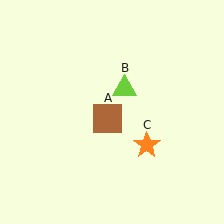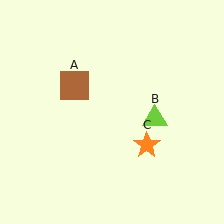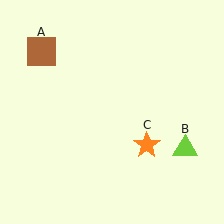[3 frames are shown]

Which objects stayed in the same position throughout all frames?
Orange star (object C) remained stationary.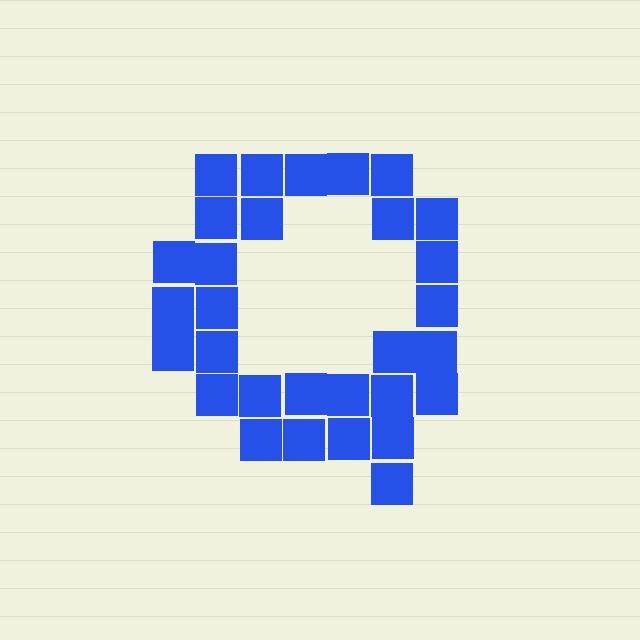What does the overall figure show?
The overall figure shows the letter Q.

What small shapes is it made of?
It is made of small squares.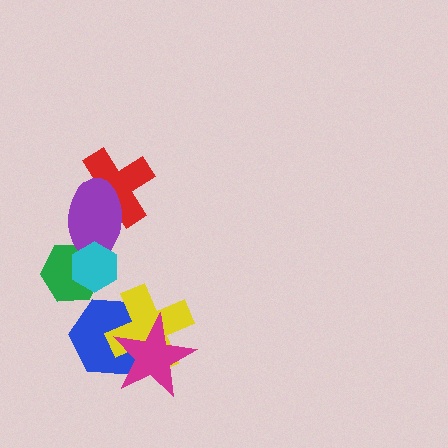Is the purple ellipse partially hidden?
Yes, it is partially covered by another shape.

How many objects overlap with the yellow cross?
2 objects overlap with the yellow cross.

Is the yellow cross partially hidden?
Yes, it is partially covered by another shape.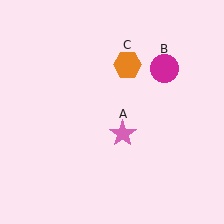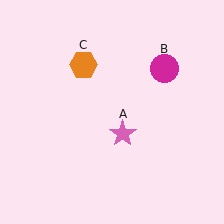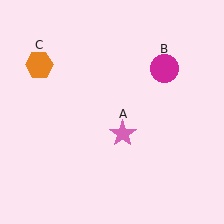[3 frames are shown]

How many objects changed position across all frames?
1 object changed position: orange hexagon (object C).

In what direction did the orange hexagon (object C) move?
The orange hexagon (object C) moved left.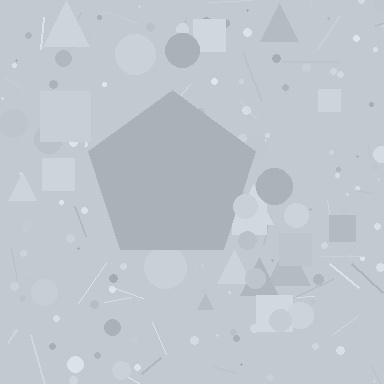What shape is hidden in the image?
A pentagon is hidden in the image.